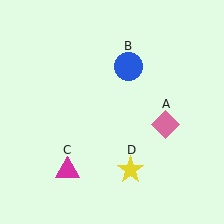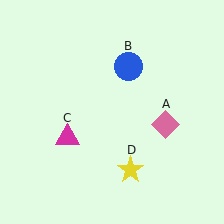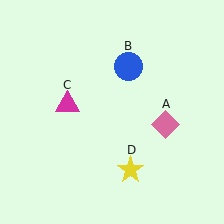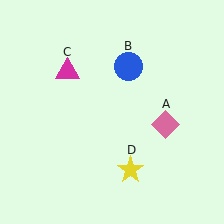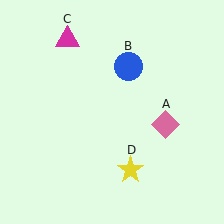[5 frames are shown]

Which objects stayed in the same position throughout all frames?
Pink diamond (object A) and blue circle (object B) and yellow star (object D) remained stationary.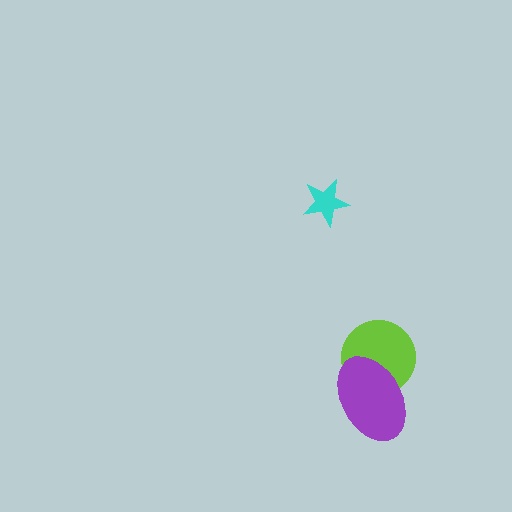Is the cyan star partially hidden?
No, no other shape covers it.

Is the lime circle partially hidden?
Yes, it is partially covered by another shape.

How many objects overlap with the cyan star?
0 objects overlap with the cyan star.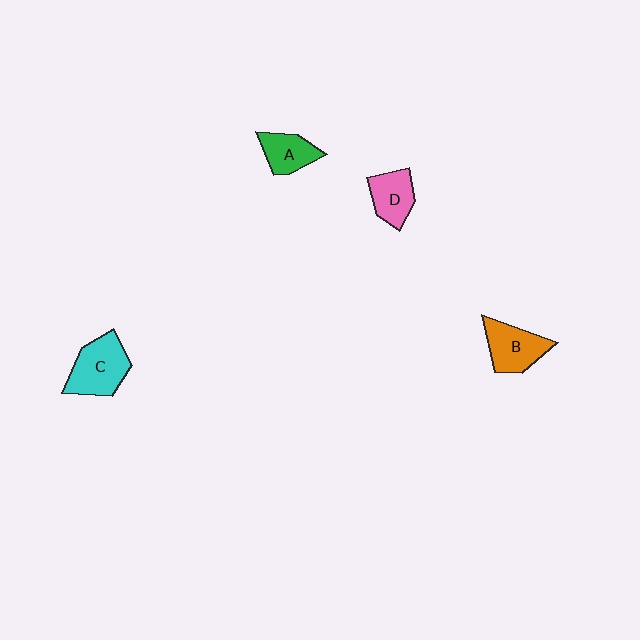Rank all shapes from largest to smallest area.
From largest to smallest: C (cyan), B (orange), D (pink), A (green).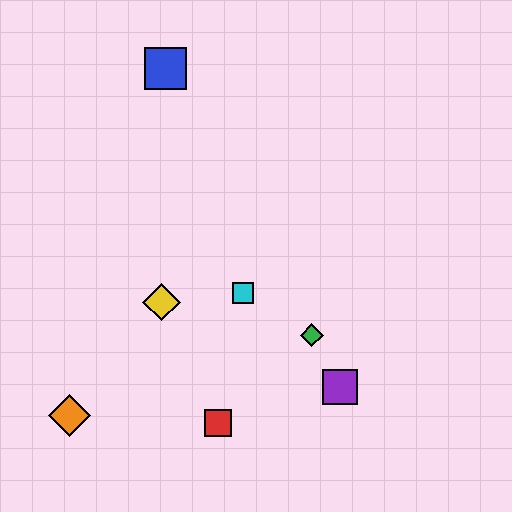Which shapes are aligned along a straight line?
The blue square, the green diamond, the purple square are aligned along a straight line.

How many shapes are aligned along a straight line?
3 shapes (the blue square, the green diamond, the purple square) are aligned along a straight line.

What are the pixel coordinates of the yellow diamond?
The yellow diamond is at (161, 302).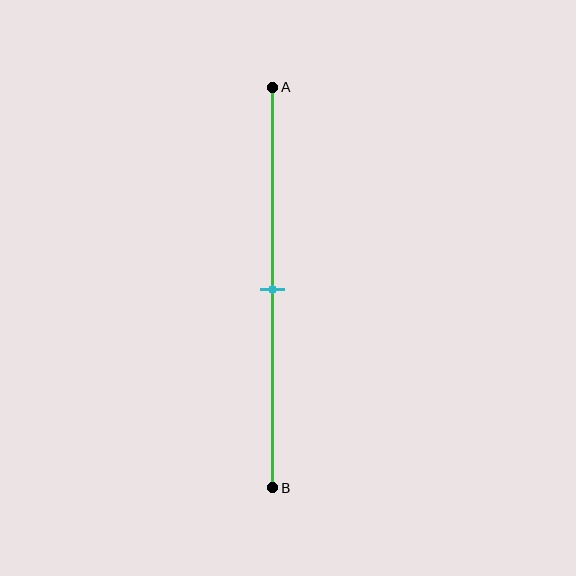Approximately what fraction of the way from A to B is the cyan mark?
The cyan mark is approximately 50% of the way from A to B.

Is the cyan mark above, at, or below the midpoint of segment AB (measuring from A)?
The cyan mark is approximately at the midpoint of segment AB.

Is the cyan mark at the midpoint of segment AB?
Yes, the mark is approximately at the midpoint.